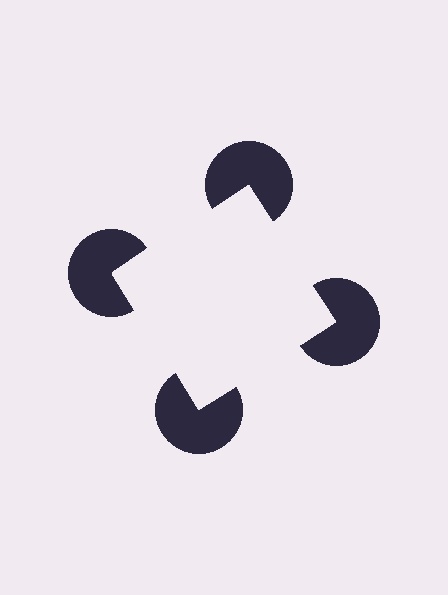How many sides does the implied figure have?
4 sides.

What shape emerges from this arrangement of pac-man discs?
An illusory square — its edges are inferred from the aligned wedge cuts in the pac-man discs, not physically drawn.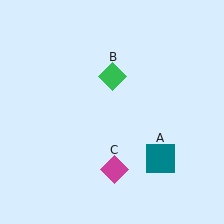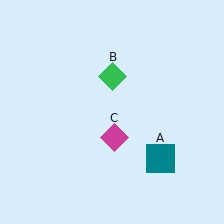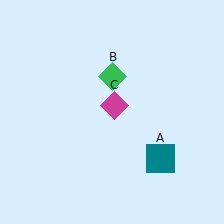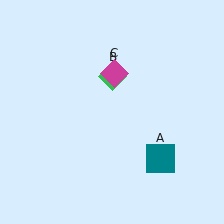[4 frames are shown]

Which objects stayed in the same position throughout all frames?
Teal square (object A) and green diamond (object B) remained stationary.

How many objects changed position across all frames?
1 object changed position: magenta diamond (object C).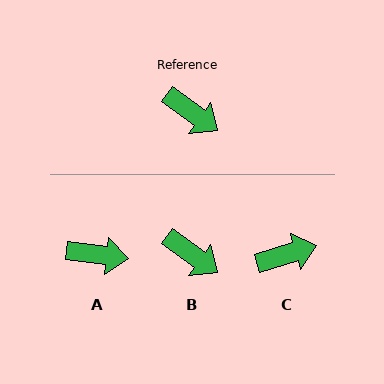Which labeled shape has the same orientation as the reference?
B.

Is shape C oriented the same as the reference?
No, it is off by about 53 degrees.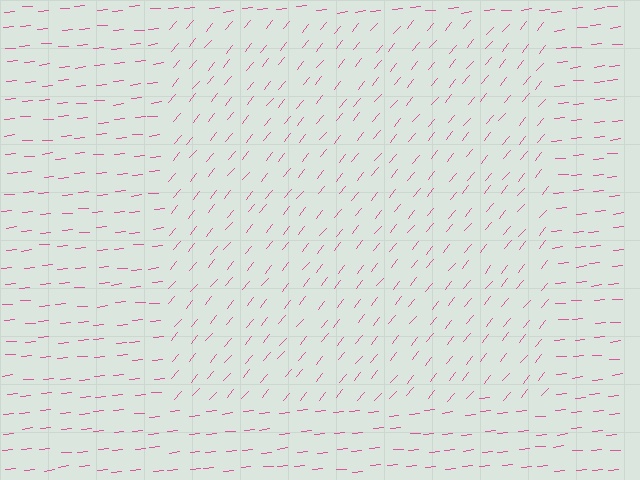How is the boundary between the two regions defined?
The boundary is defined purely by a change in line orientation (approximately 45 degrees difference). All lines are the same color and thickness.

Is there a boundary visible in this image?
Yes, there is a texture boundary formed by a change in line orientation.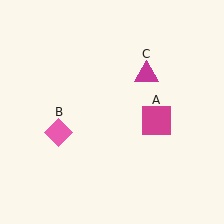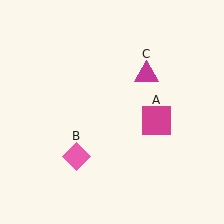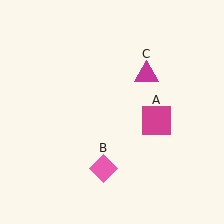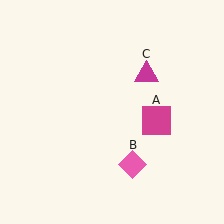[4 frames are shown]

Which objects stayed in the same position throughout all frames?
Magenta square (object A) and magenta triangle (object C) remained stationary.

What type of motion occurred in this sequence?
The pink diamond (object B) rotated counterclockwise around the center of the scene.